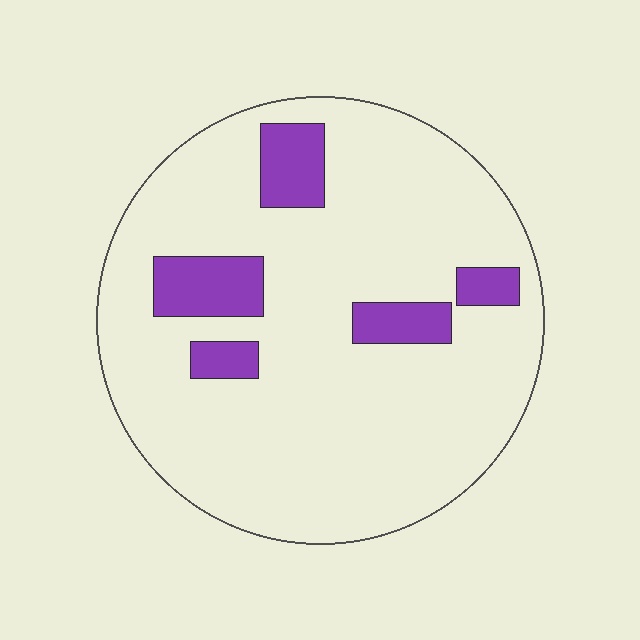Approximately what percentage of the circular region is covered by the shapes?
Approximately 15%.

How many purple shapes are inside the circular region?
5.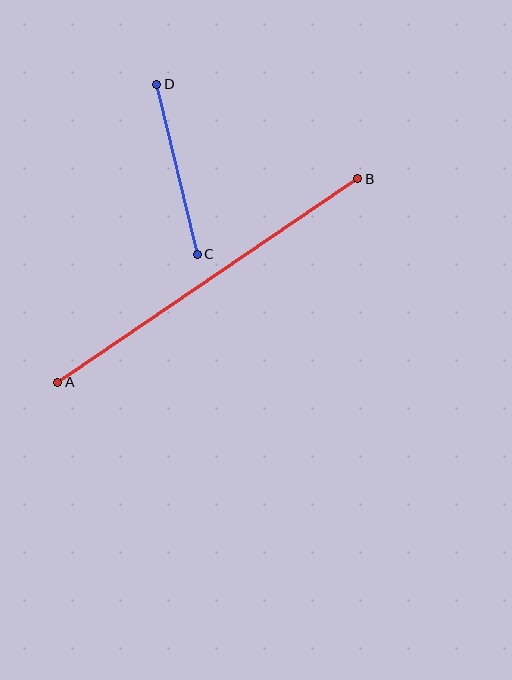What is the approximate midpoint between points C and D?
The midpoint is at approximately (177, 169) pixels.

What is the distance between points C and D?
The distance is approximately 175 pixels.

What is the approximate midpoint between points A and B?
The midpoint is at approximately (208, 281) pixels.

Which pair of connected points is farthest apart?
Points A and B are farthest apart.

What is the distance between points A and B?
The distance is approximately 362 pixels.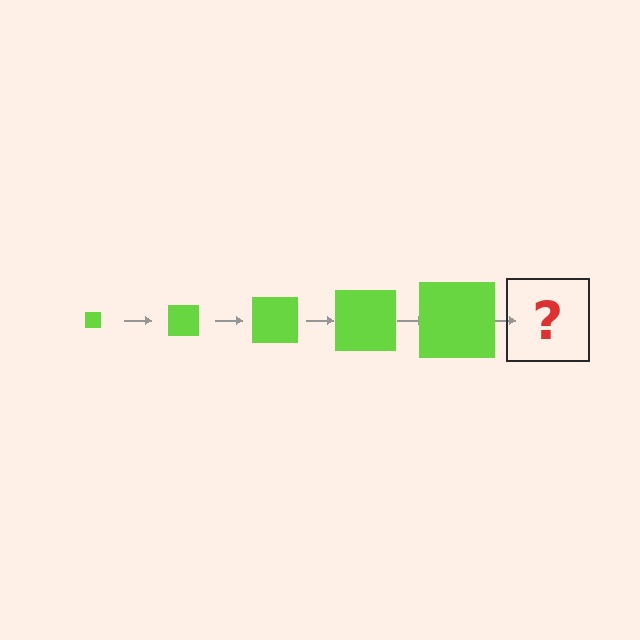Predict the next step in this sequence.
The next step is a lime square, larger than the previous one.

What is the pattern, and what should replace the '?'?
The pattern is that the square gets progressively larger each step. The '?' should be a lime square, larger than the previous one.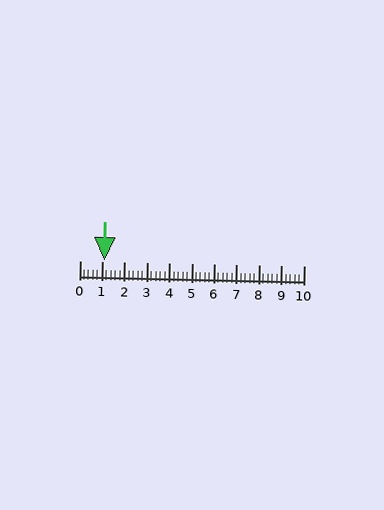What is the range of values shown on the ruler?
The ruler shows values from 0 to 10.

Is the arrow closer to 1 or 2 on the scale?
The arrow is closer to 1.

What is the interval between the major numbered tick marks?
The major tick marks are spaced 1 units apart.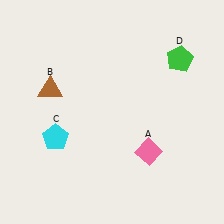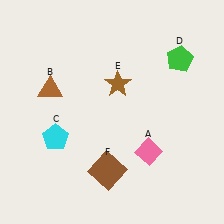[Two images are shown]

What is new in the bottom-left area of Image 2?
A brown square (F) was added in the bottom-left area of Image 2.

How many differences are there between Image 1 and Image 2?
There are 2 differences between the two images.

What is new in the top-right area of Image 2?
A brown star (E) was added in the top-right area of Image 2.